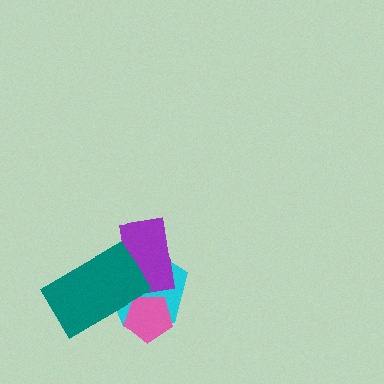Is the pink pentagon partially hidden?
Yes, it is partially covered by another shape.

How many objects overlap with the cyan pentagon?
3 objects overlap with the cyan pentagon.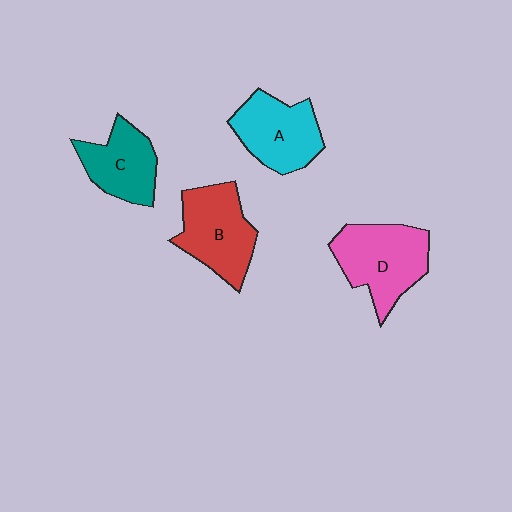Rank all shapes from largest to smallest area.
From largest to smallest: D (pink), B (red), A (cyan), C (teal).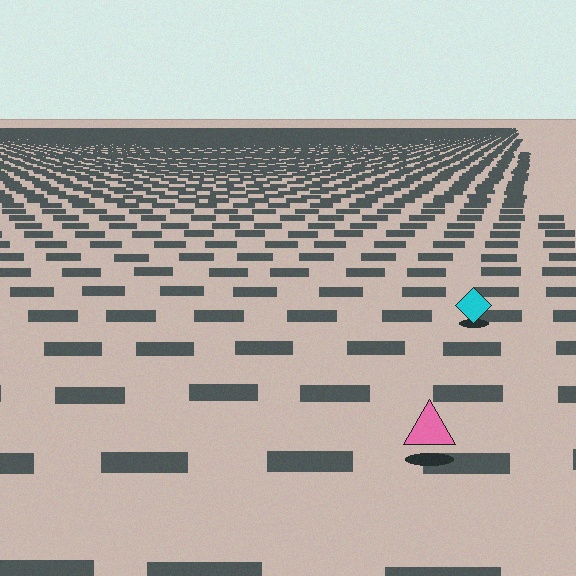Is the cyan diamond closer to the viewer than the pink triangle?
No. The pink triangle is closer — you can tell from the texture gradient: the ground texture is coarser near it.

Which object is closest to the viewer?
The pink triangle is closest. The texture marks near it are larger and more spread out.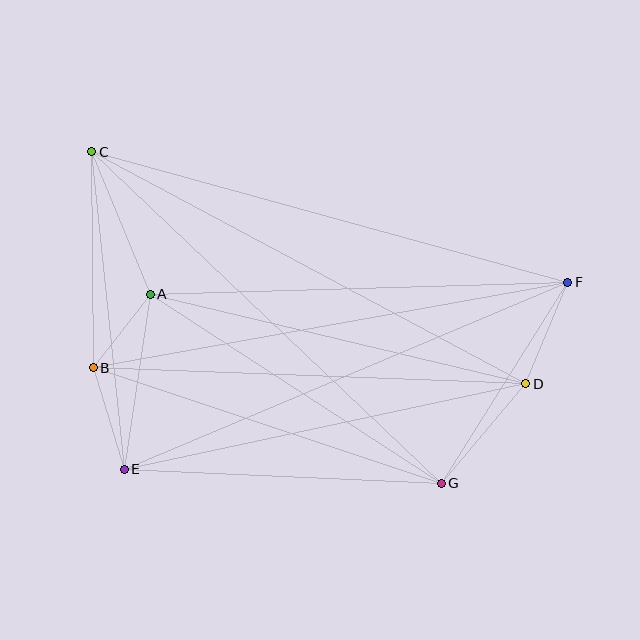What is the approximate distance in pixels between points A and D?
The distance between A and D is approximately 386 pixels.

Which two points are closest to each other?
Points A and B are closest to each other.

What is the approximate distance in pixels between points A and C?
The distance between A and C is approximately 154 pixels.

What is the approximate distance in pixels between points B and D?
The distance between B and D is approximately 433 pixels.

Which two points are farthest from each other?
Points C and F are farthest from each other.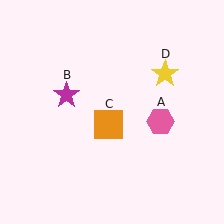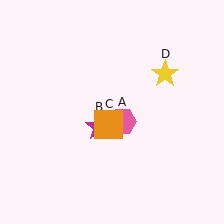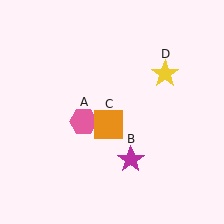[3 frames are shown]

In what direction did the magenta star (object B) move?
The magenta star (object B) moved down and to the right.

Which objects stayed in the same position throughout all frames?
Orange square (object C) and yellow star (object D) remained stationary.